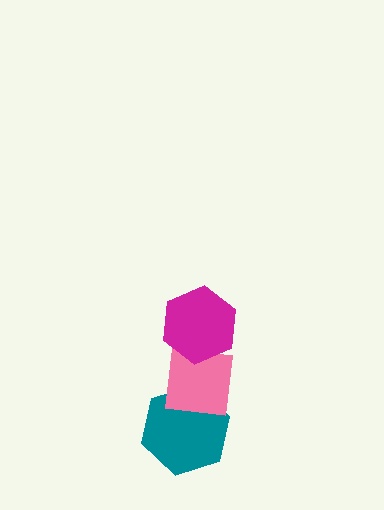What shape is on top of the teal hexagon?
The pink square is on top of the teal hexagon.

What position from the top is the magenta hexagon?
The magenta hexagon is 1st from the top.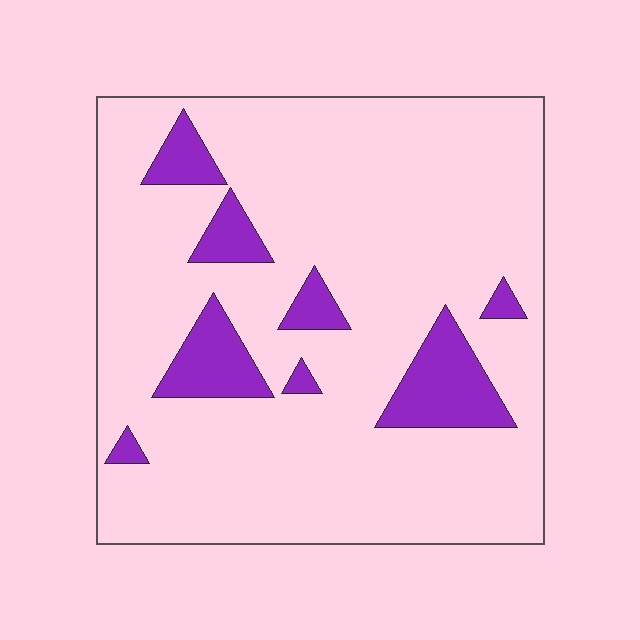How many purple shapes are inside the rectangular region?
8.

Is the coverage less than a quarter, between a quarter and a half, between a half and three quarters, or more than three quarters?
Less than a quarter.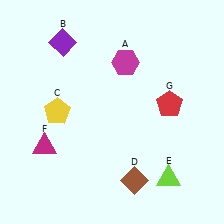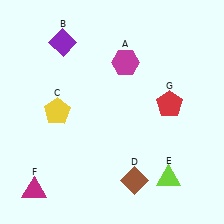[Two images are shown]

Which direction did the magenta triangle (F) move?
The magenta triangle (F) moved down.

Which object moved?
The magenta triangle (F) moved down.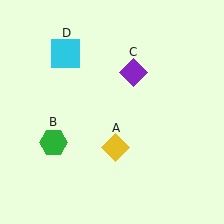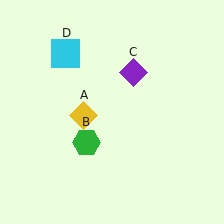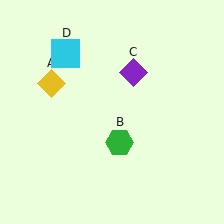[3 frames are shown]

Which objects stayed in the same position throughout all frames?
Purple diamond (object C) and cyan square (object D) remained stationary.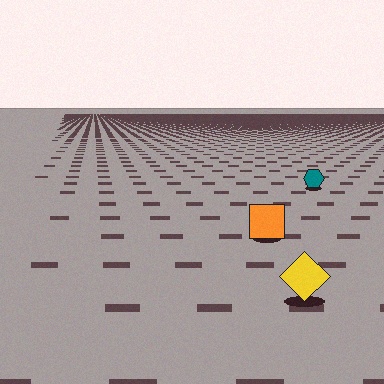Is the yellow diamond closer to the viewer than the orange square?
Yes. The yellow diamond is closer — you can tell from the texture gradient: the ground texture is coarser near it.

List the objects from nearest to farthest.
From nearest to farthest: the yellow diamond, the orange square, the teal hexagon.